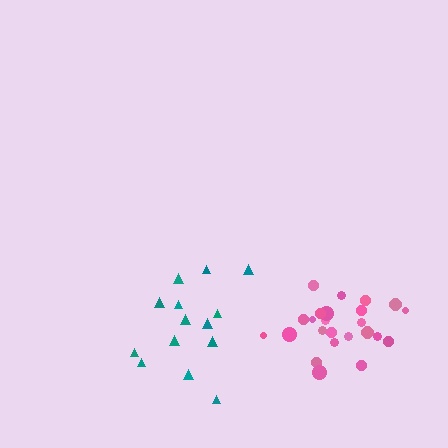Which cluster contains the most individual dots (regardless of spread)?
Pink (24).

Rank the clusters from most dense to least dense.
pink, teal.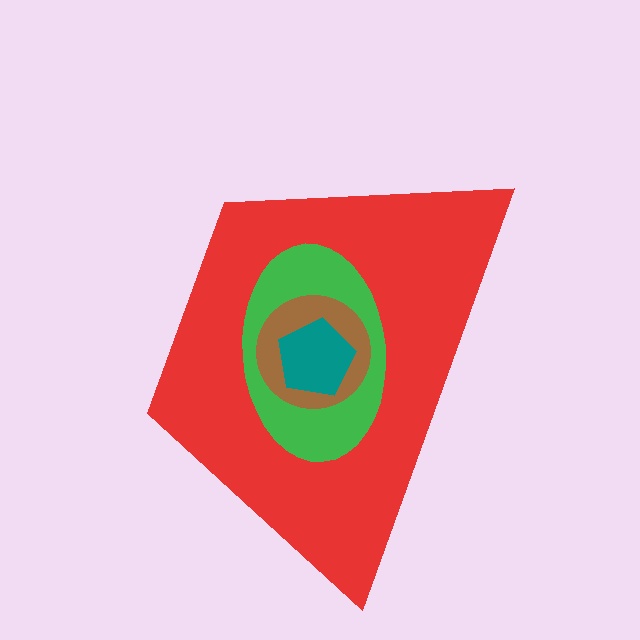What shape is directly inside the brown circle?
The teal pentagon.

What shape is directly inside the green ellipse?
The brown circle.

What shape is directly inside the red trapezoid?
The green ellipse.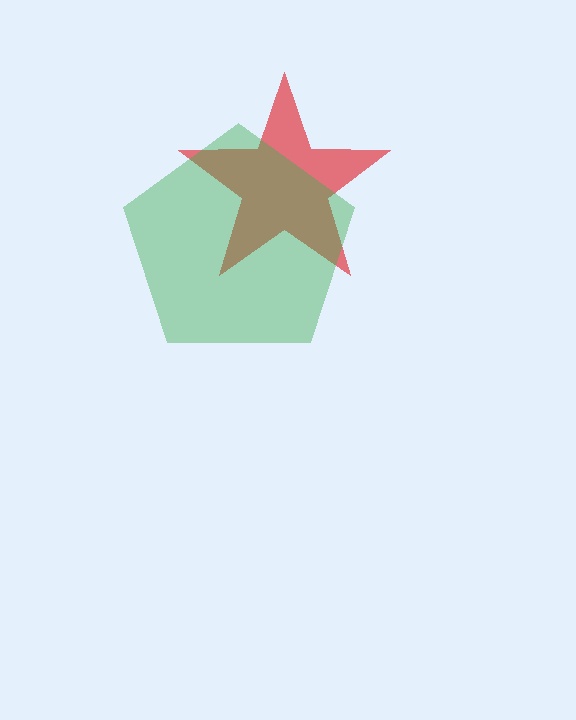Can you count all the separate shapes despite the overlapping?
Yes, there are 2 separate shapes.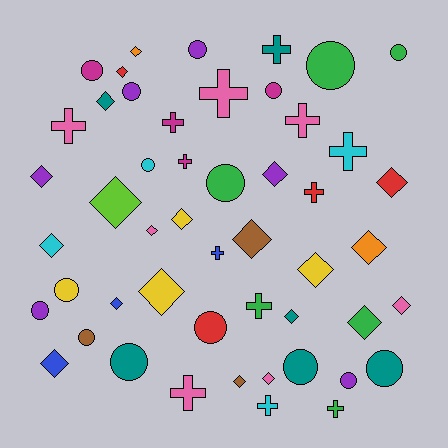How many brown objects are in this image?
There are 3 brown objects.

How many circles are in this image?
There are 16 circles.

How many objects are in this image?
There are 50 objects.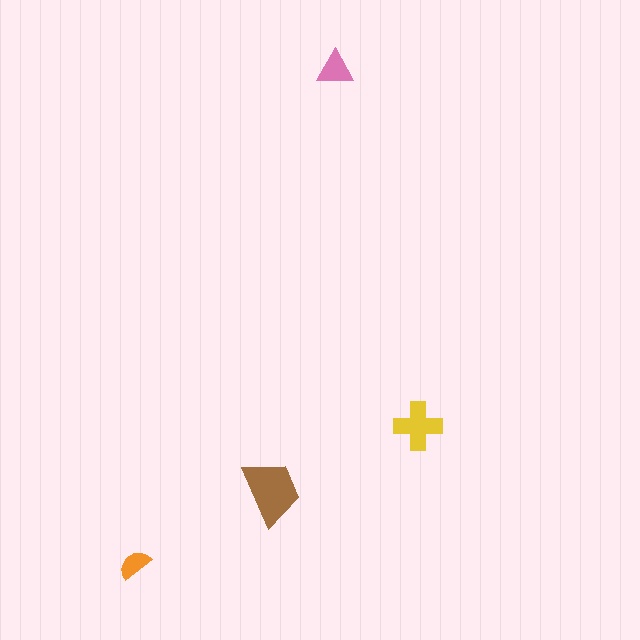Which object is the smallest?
The orange semicircle.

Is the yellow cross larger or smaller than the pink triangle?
Larger.